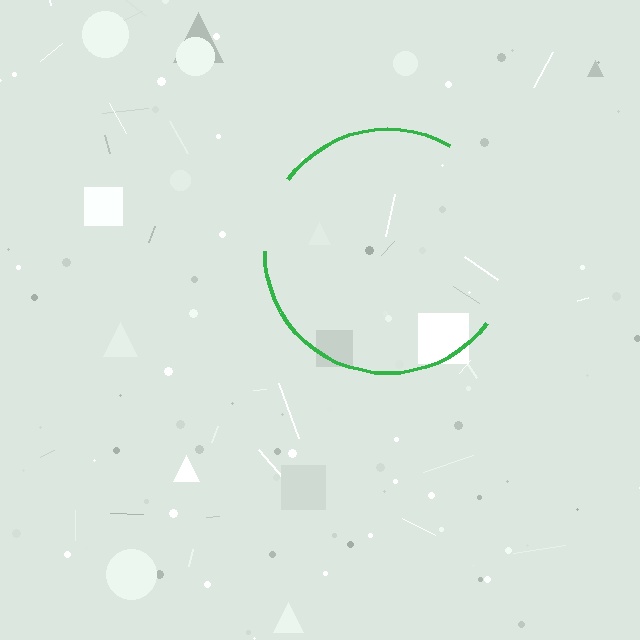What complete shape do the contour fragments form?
The contour fragments form a circle.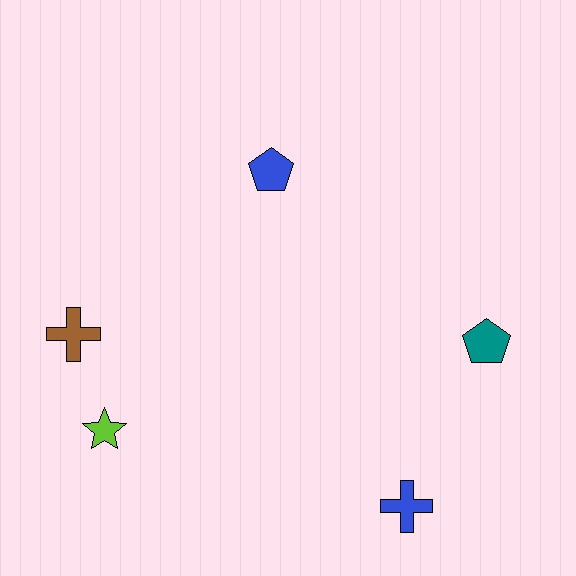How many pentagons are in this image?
There are 2 pentagons.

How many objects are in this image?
There are 5 objects.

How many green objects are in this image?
There are no green objects.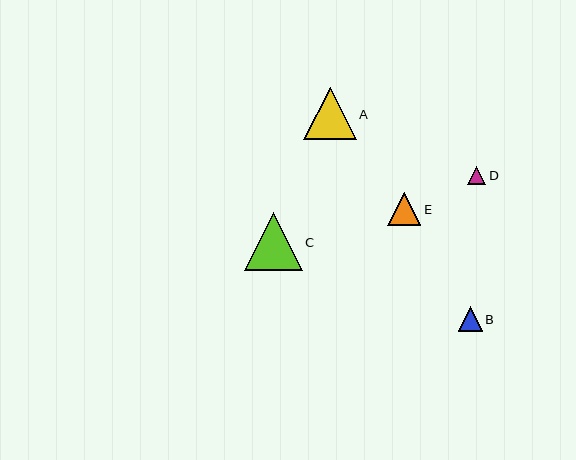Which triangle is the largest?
Triangle C is the largest with a size of approximately 58 pixels.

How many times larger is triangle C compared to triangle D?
Triangle C is approximately 3.2 times the size of triangle D.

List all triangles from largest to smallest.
From largest to smallest: C, A, E, B, D.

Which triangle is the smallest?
Triangle D is the smallest with a size of approximately 18 pixels.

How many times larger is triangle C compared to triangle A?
Triangle C is approximately 1.1 times the size of triangle A.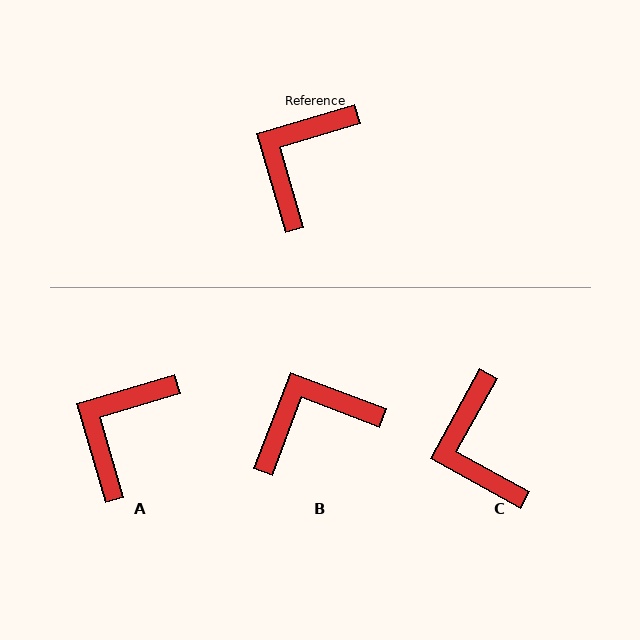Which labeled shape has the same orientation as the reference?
A.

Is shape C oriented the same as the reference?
No, it is off by about 45 degrees.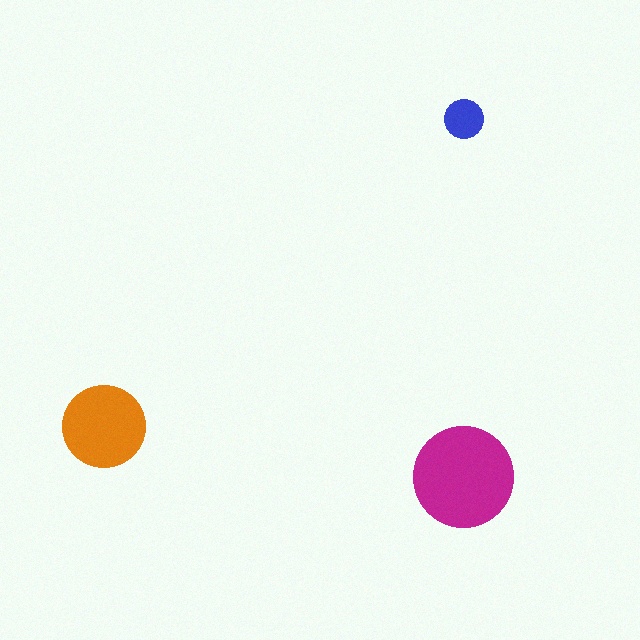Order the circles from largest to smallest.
the magenta one, the orange one, the blue one.